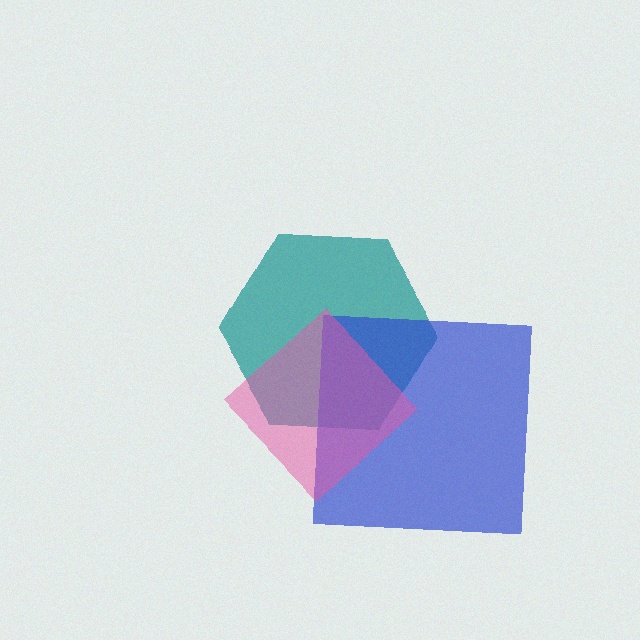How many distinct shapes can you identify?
There are 3 distinct shapes: a teal hexagon, a blue square, a pink diamond.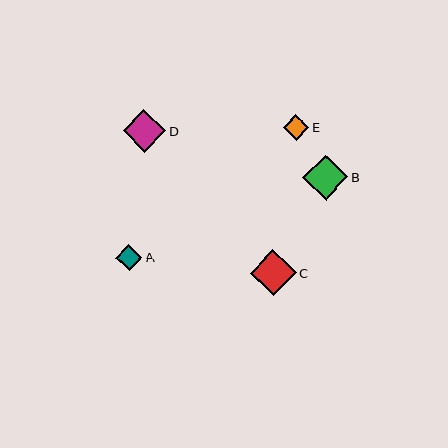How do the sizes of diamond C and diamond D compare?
Diamond C and diamond D are approximately the same size.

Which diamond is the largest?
Diamond C is the largest with a size of approximately 46 pixels.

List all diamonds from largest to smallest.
From largest to smallest: C, B, D, A, E.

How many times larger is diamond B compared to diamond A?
Diamond B is approximately 1.7 times the size of diamond A.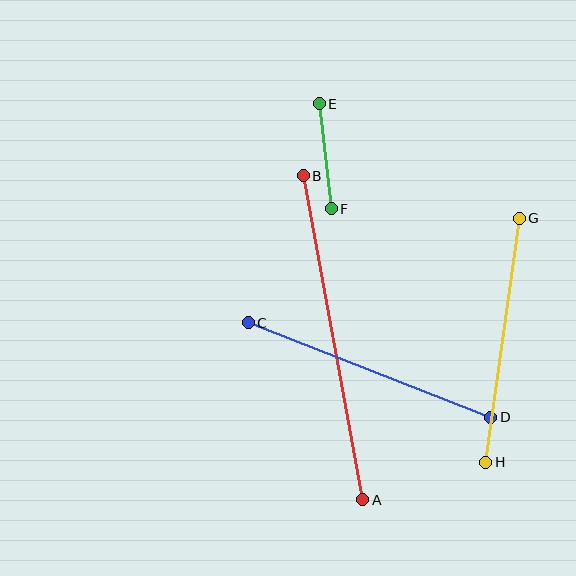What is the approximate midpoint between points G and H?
The midpoint is at approximately (503, 340) pixels.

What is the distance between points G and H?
The distance is approximately 246 pixels.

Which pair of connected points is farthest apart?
Points A and B are farthest apart.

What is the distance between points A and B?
The distance is approximately 329 pixels.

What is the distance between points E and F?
The distance is approximately 106 pixels.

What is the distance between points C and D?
The distance is approximately 260 pixels.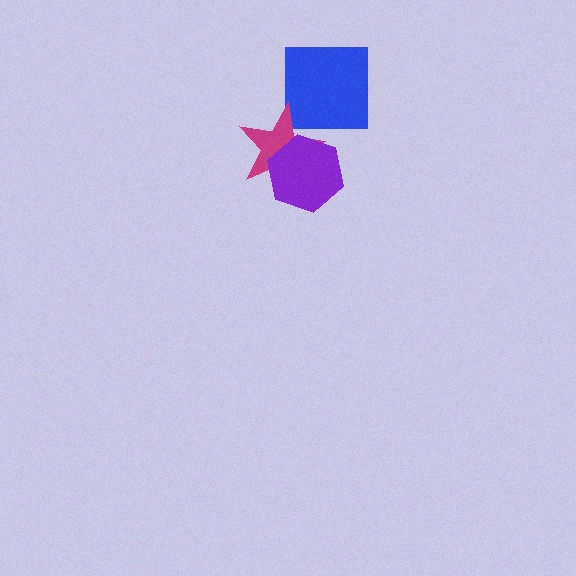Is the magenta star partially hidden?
Yes, it is partially covered by another shape.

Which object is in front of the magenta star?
The purple hexagon is in front of the magenta star.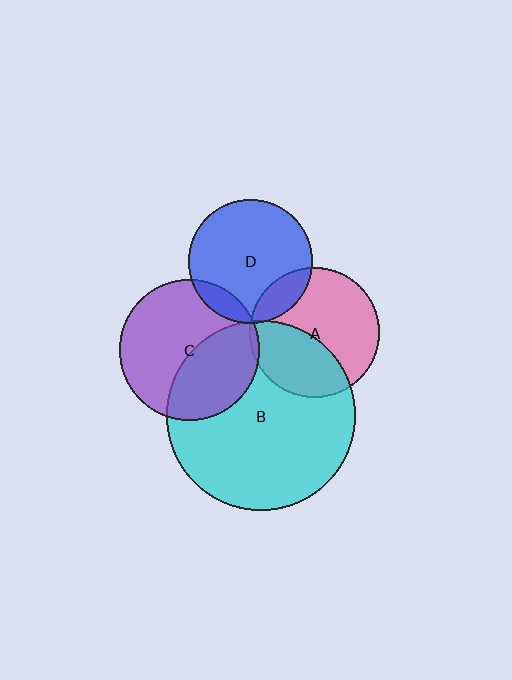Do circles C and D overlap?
Yes.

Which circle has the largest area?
Circle B (cyan).